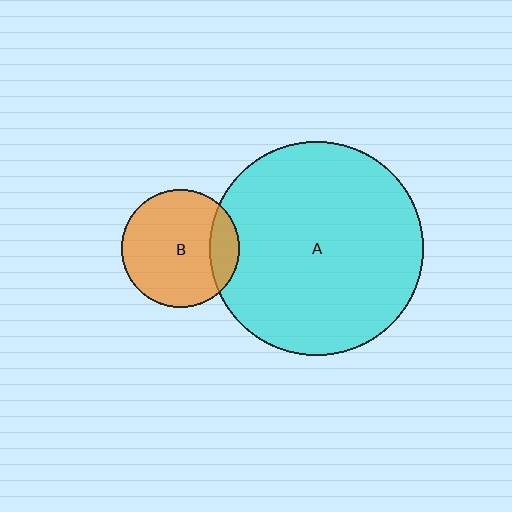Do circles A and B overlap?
Yes.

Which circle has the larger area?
Circle A (cyan).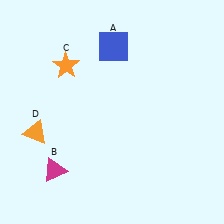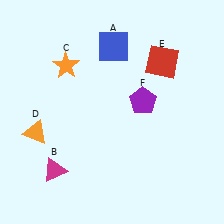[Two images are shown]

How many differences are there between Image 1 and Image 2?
There are 2 differences between the two images.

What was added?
A red square (E), a purple pentagon (F) were added in Image 2.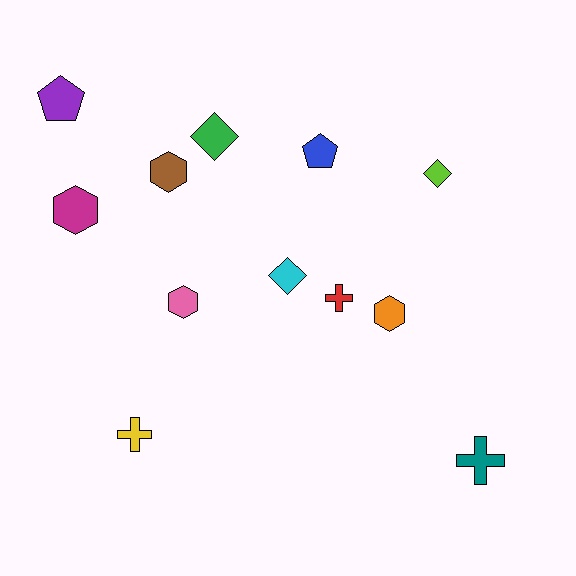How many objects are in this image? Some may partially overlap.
There are 12 objects.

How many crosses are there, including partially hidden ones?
There are 3 crosses.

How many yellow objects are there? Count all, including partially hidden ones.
There is 1 yellow object.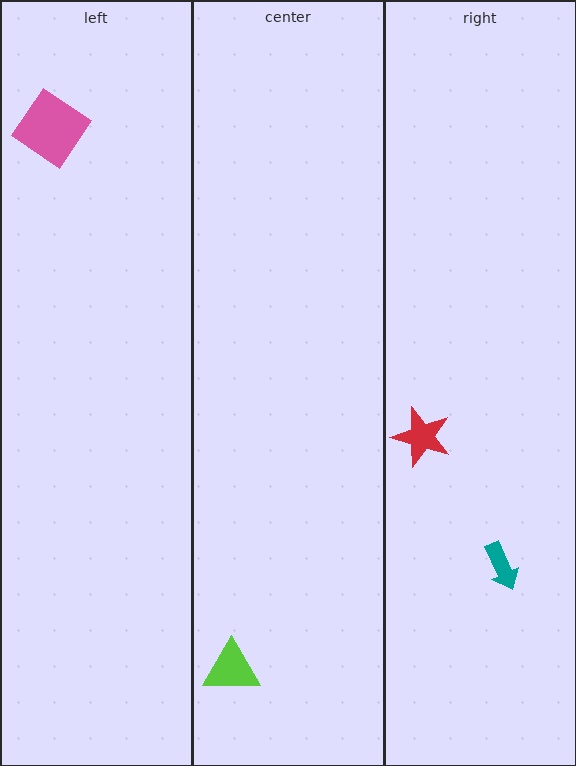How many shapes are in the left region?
1.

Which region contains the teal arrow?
The right region.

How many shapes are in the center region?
1.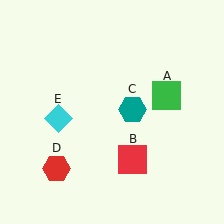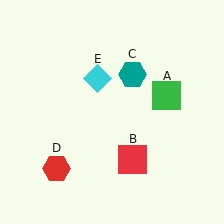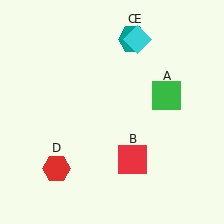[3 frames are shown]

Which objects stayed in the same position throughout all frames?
Green square (object A) and red square (object B) and red hexagon (object D) remained stationary.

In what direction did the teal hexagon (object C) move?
The teal hexagon (object C) moved up.